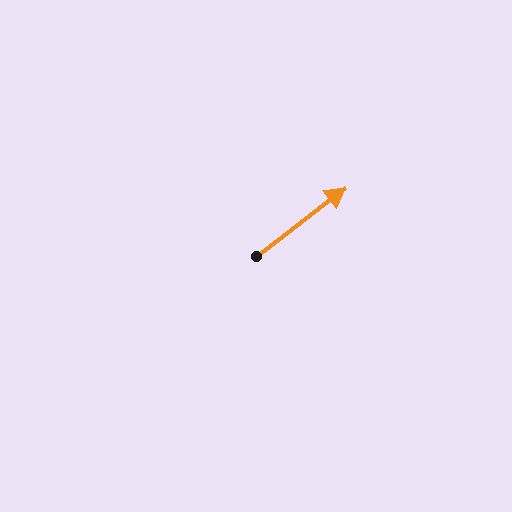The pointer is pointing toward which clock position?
Roughly 2 o'clock.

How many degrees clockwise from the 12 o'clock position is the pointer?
Approximately 53 degrees.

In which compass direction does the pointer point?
Northeast.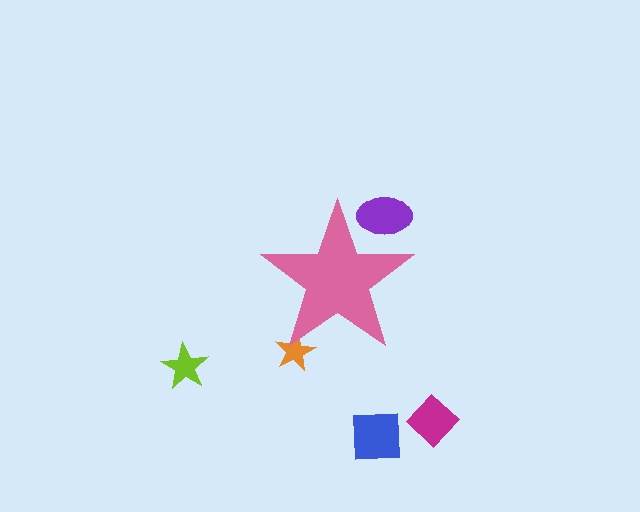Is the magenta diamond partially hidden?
No, the magenta diamond is fully visible.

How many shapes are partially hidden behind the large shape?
2 shapes are partially hidden.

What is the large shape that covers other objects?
A pink star.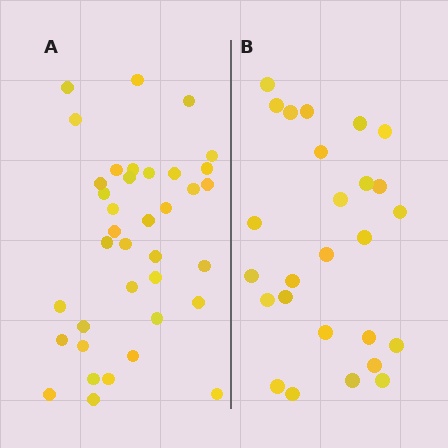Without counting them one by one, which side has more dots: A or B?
Region A (the left region) has more dots.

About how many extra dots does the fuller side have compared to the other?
Region A has roughly 12 or so more dots than region B.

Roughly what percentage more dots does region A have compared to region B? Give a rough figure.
About 40% more.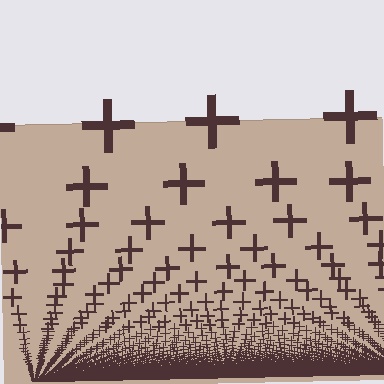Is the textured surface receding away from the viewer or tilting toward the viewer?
The surface appears to tilt toward the viewer. Texture elements get larger and sparser toward the top.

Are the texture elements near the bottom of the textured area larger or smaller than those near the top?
Smaller. The gradient is inverted — elements near the bottom are smaller and denser.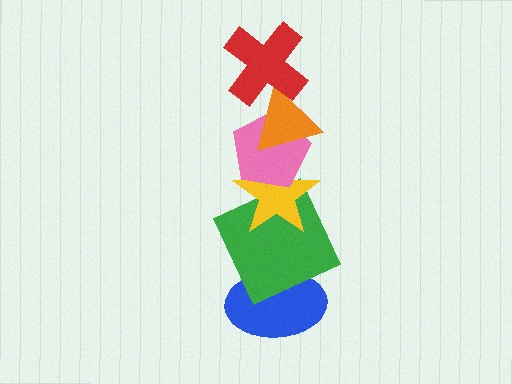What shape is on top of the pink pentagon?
The orange triangle is on top of the pink pentagon.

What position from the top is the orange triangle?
The orange triangle is 2nd from the top.